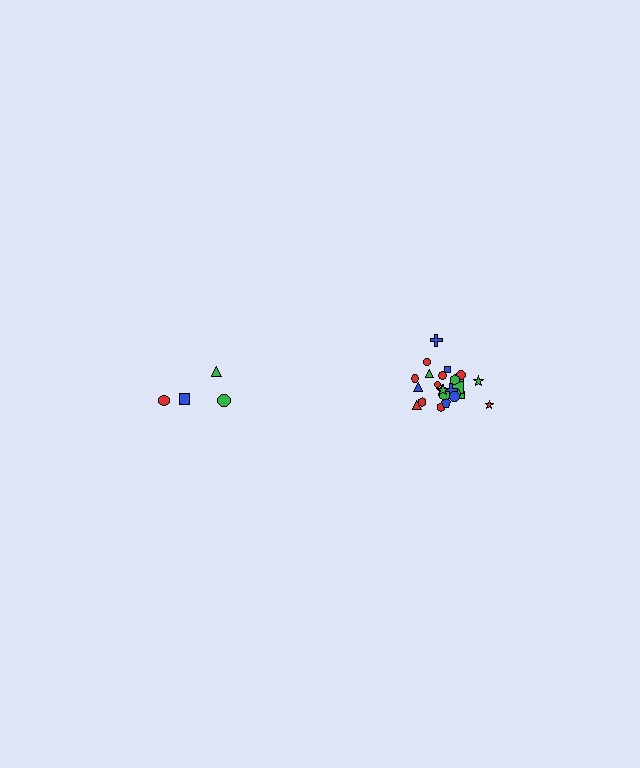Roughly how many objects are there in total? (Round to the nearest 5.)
Roughly 30 objects in total.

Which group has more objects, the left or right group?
The right group.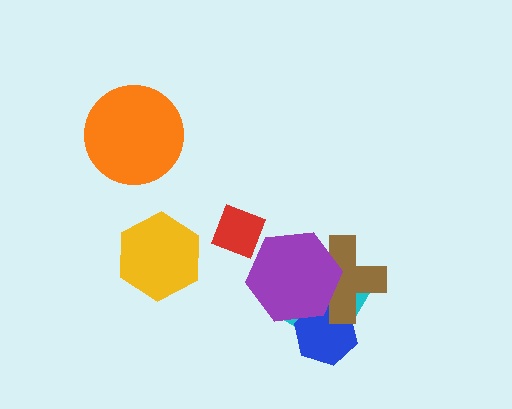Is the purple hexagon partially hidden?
No, no other shape covers it.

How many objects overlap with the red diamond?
0 objects overlap with the red diamond.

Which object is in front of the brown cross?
The purple hexagon is in front of the brown cross.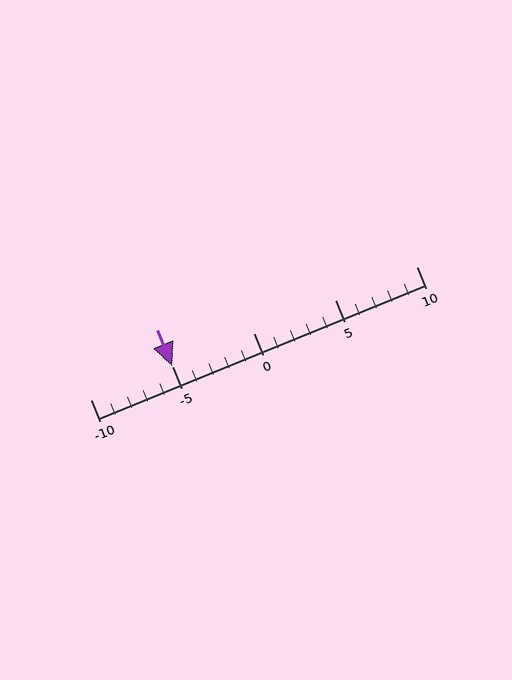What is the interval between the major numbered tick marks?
The major tick marks are spaced 5 units apart.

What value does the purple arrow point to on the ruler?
The purple arrow points to approximately -5.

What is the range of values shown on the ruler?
The ruler shows values from -10 to 10.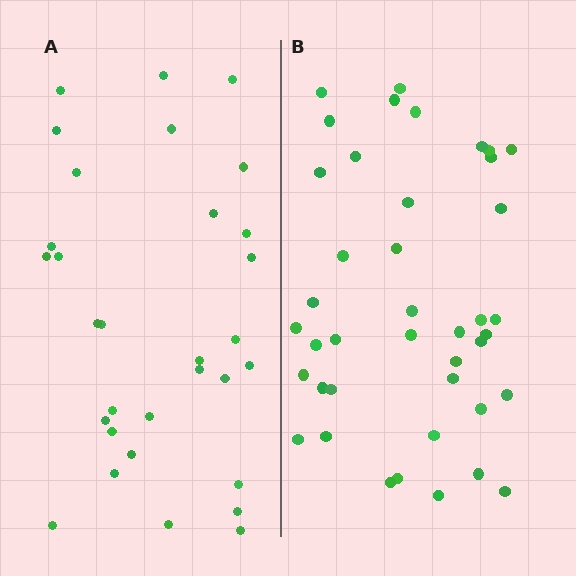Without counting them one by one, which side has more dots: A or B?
Region B (the right region) has more dots.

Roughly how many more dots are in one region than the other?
Region B has roughly 10 or so more dots than region A.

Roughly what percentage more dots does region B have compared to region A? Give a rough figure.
About 30% more.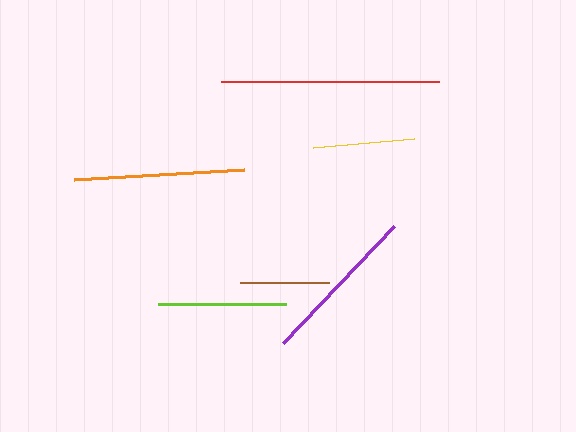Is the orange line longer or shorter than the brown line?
The orange line is longer than the brown line.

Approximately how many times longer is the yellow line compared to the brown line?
The yellow line is approximately 1.1 times the length of the brown line.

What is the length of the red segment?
The red segment is approximately 218 pixels long.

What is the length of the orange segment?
The orange segment is approximately 170 pixels long.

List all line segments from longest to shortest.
From longest to shortest: red, orange, purple, lime, yellow, brown.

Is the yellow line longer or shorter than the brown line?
The yellow line is longer than the brown line.